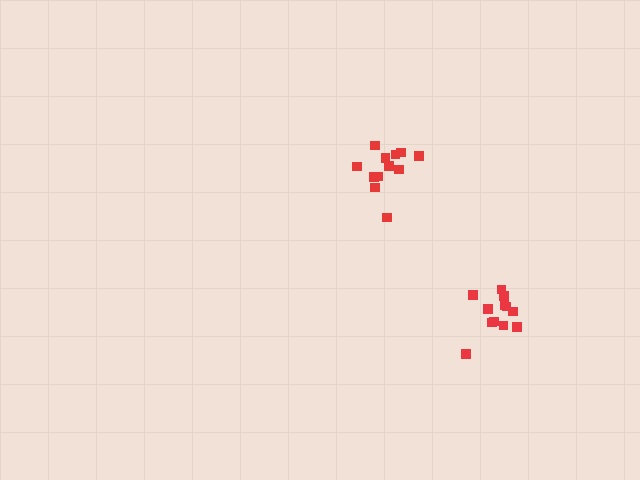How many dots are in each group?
Group 1: 12 dots, Group 2: 12 dots (24 total).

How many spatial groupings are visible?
There are 2 spatial groupings.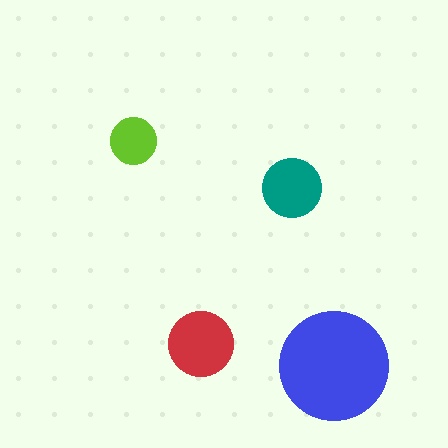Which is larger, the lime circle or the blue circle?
The blue one.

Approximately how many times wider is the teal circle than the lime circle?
About 1.5 times wider.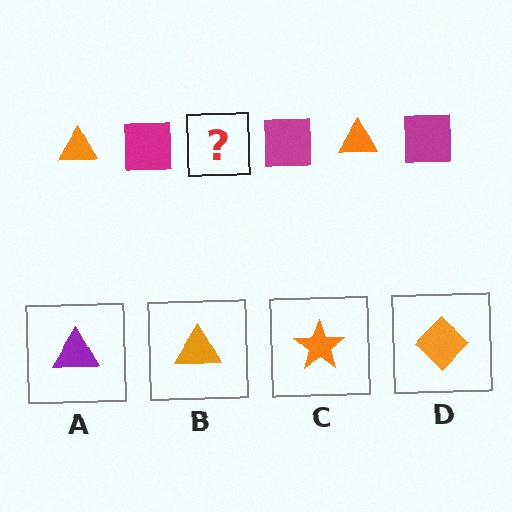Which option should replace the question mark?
Option B.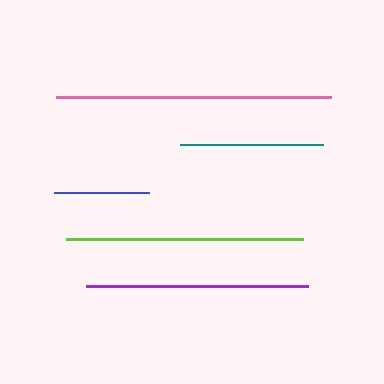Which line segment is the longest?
The pink line is the longest at approximately 275 pixels.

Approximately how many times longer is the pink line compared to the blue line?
The pink line is approximately 2.9 times the length of the blue line.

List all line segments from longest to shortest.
From longest to shortest: pink, lime, purple, teal, blue.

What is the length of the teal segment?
The teal segment is approximately 143 pixels long.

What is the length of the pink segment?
The pink segment is approximately 275 pixels long.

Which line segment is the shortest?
The blue line is the shortest at approximately 95 pixels.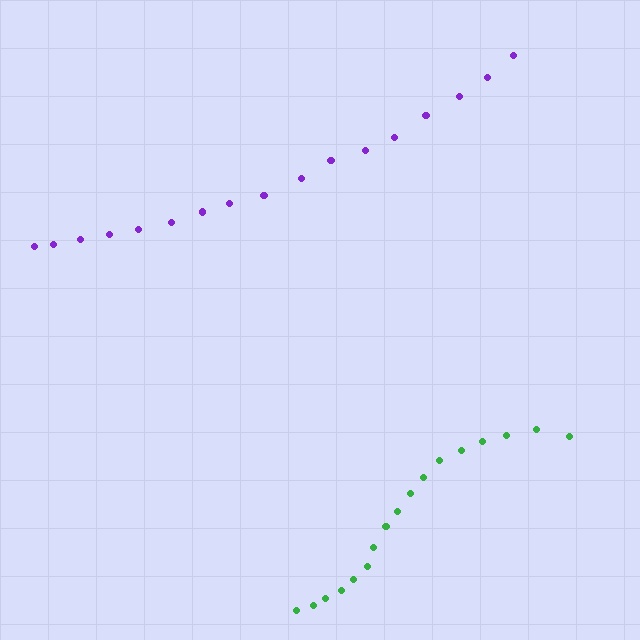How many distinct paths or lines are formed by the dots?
There are 2 distinct paths.